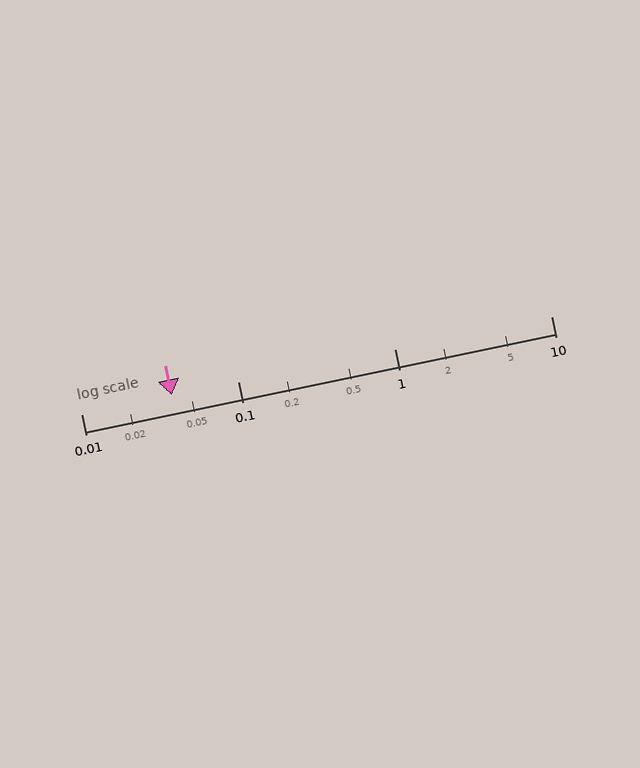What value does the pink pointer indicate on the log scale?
The pointer indicates approximately 0.038.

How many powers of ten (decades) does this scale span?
The scale spans 3 decades, from 0.01 to 10.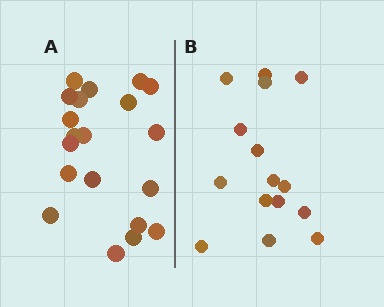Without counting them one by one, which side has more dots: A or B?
Region A (the left region) has more dots.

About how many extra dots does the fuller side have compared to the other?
Region A has about 5 more dots than region B.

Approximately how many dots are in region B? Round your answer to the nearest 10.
About 20 dots. (The exact count is 15, which rounds to 20.)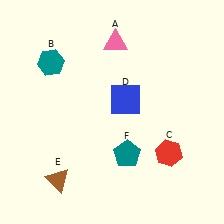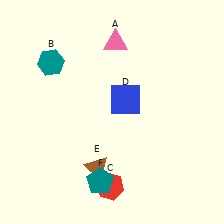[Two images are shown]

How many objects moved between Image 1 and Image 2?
3 objects moved between the two images.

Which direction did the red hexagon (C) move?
The red hexagon (C) moved left.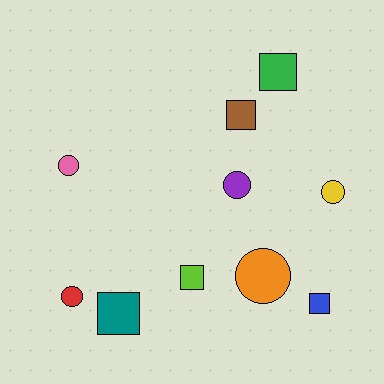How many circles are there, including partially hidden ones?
There are 5 circles.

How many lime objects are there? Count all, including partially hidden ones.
There is 1 lime object.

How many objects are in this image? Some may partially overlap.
There are 10 objects.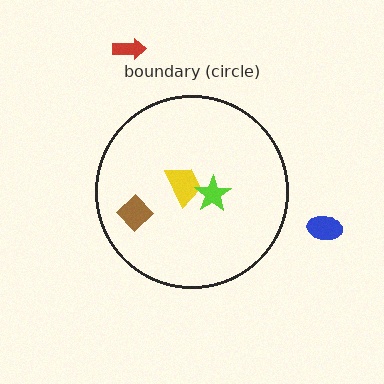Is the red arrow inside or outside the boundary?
Outside.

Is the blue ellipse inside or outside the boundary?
Outside.